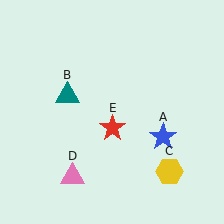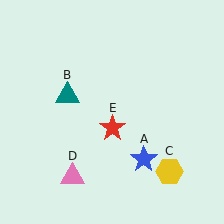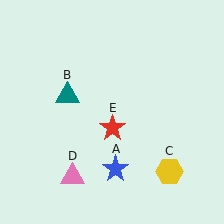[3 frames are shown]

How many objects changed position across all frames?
1 object changed position: blue star (object A).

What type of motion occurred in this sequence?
The blue star (object A) rotated clockwise around the center of the scene.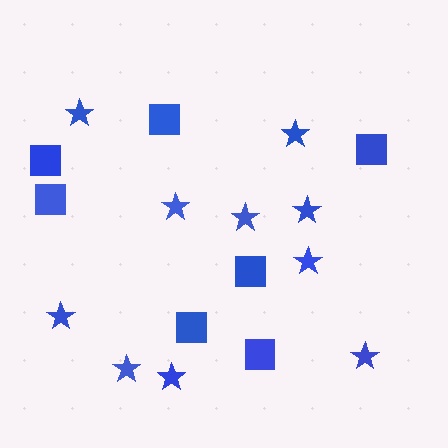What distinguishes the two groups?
There are 2 groups: one group of stars (10) and one group of squares (7).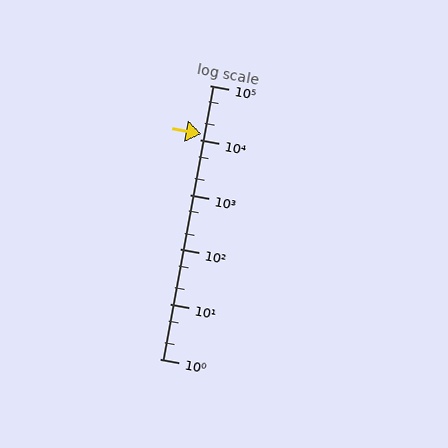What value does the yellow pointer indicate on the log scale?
The pointer indicates approximately 13000.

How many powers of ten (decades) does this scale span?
The scale spans 5 decades, from 1 to 100000.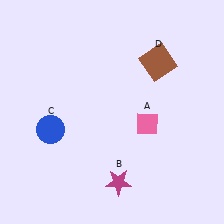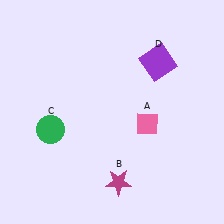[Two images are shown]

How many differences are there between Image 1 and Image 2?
There are 2 differences between the two images.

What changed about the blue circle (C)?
In Image 1, C is blue. In Image 2, it changed to green.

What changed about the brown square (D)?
In Image 1, D is brown. In Image 2, it changed to purple.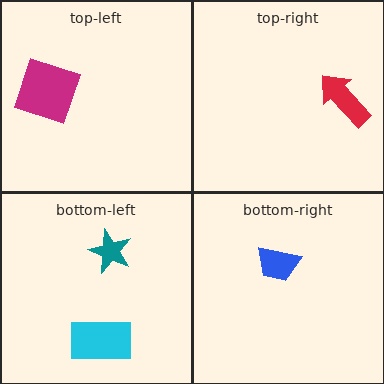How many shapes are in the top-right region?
1.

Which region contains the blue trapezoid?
The bottom-right region.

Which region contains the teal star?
The bottom-left region.